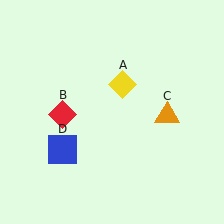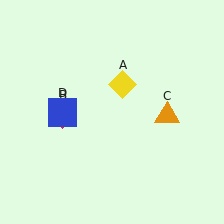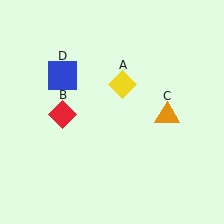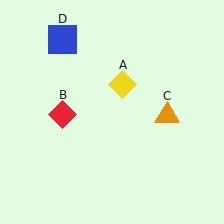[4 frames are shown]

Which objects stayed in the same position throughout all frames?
Yellow diamond (object A) and red diamond (object B) and orange triangle (object C) remained stationary.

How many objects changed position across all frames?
1 object changed position: blue square (object D).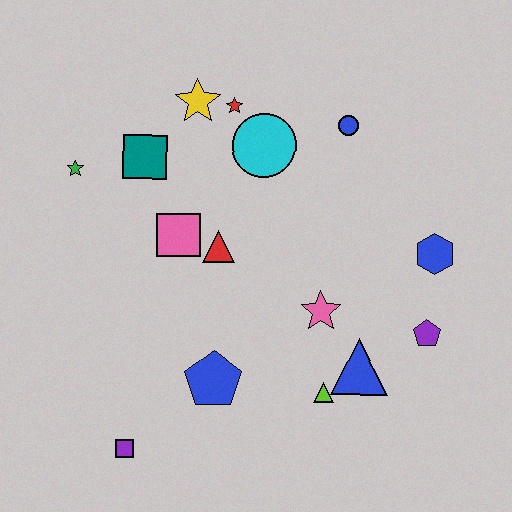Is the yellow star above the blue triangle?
Yes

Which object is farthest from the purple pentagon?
The green star is farthest from the purple pentagon.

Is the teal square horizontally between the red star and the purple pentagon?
No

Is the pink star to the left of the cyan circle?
No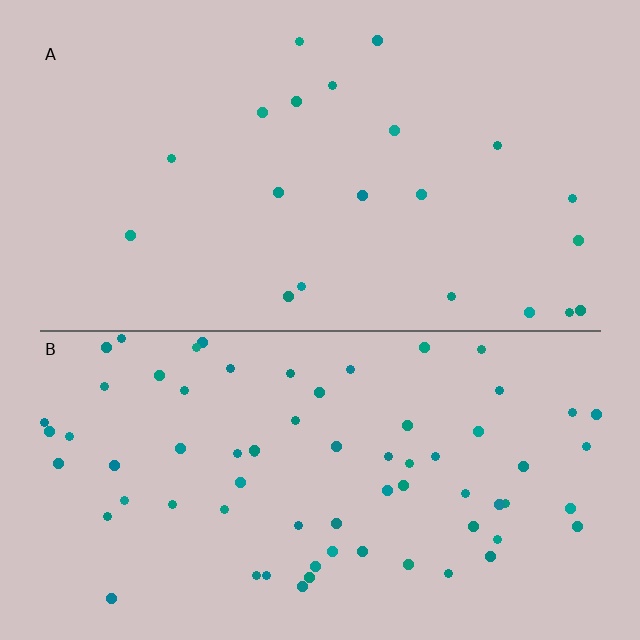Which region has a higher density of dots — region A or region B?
B (the bottom).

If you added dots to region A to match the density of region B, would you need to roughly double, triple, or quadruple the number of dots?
Approximately triple.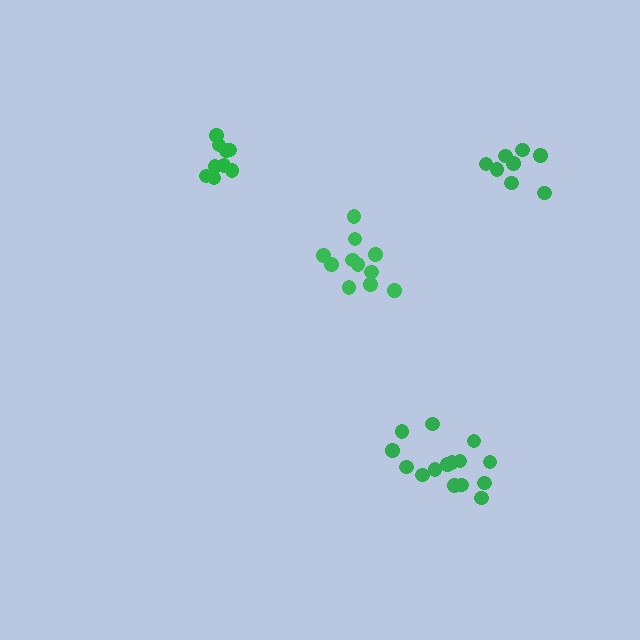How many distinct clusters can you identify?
There are 4 distinct clusters.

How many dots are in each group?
Group 1: 10 dots, Group 2: 9 dots, Group 3: 11 dots, Group 4: 15 dots (45 total).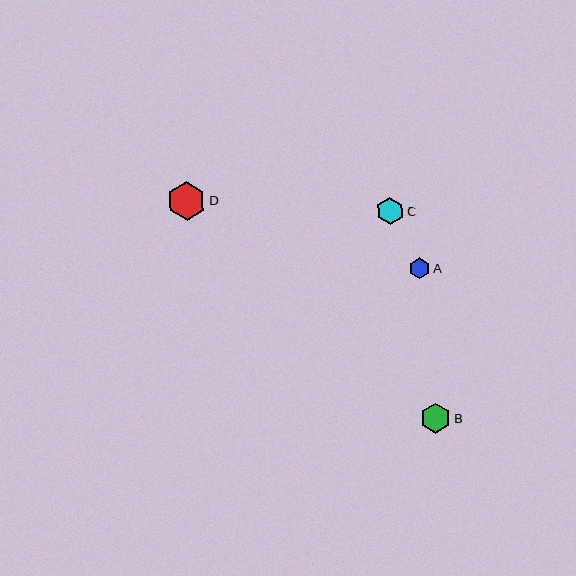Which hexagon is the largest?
Hexagon D is the largest with a size of approximately 39 pixels.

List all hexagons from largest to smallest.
From largest to smallest: D, B, C, A.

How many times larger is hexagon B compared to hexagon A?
Hexagon B is approximately 1.4 times the size of hexagon A.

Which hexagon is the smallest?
Hexagon A is the smallest with a size of approximately 21 pixels.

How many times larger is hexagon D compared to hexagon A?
Hexagon D is approximately 1.9 times the size of hexagon A.